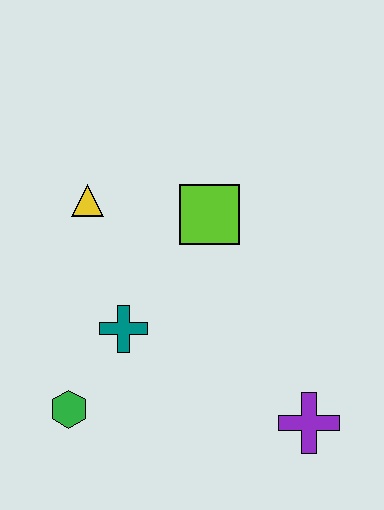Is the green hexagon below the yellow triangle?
Yes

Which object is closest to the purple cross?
The teal cross is closest to the purple cross.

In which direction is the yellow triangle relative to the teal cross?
The yellow triangle is above the teal cross.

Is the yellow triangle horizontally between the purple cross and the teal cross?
No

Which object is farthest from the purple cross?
The yellow triangle is farthest from the purple cross.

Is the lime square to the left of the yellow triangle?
No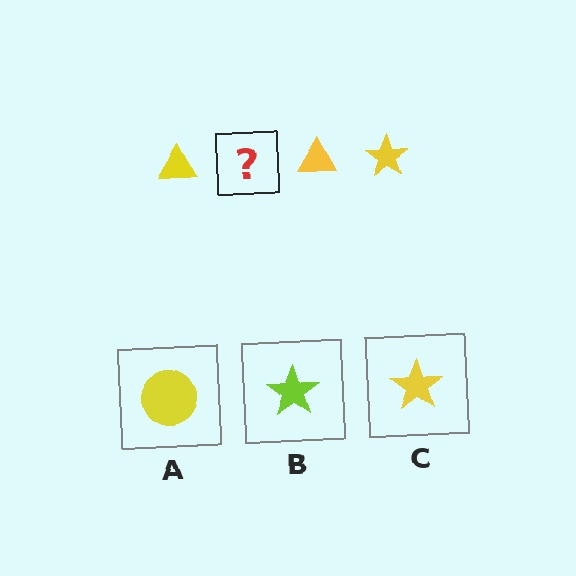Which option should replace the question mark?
Option C.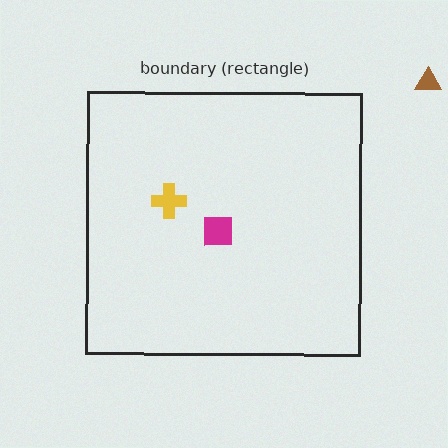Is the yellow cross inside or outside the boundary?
Inside.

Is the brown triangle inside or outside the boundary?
Outside.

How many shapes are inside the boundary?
2 inside, 1 outside.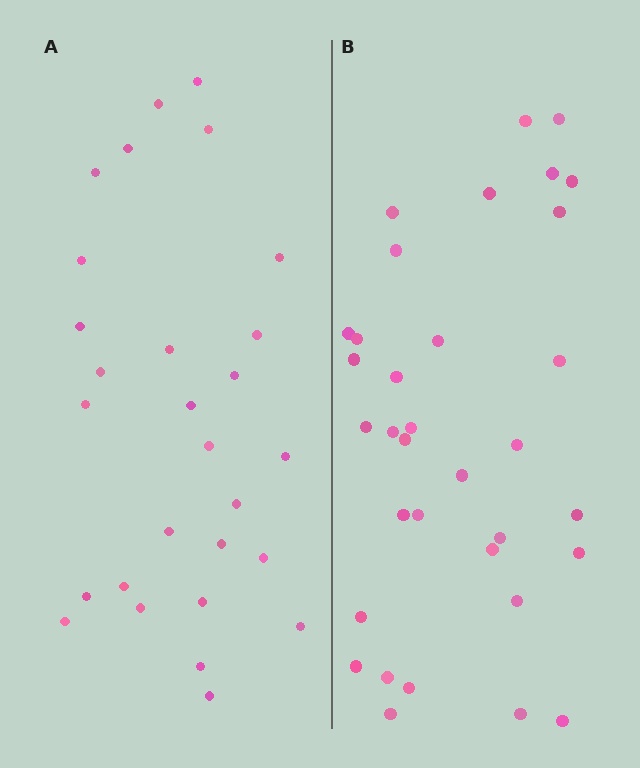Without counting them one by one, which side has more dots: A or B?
Region B (the right region) has more dots.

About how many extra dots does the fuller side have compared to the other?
Region B has about 6 more dots than region A.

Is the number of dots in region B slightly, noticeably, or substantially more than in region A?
Region B has only slightly more — the two regions are fairly close. The ratio is roughly 1.2 to 1.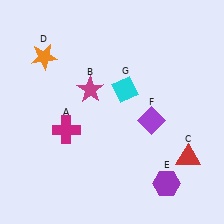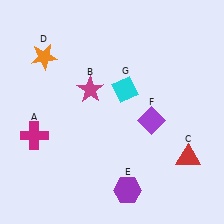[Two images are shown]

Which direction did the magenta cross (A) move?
The magenta cross (A) moved left.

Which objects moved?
The objects that moved are: the magenta cross (A), the purple hexagon (E).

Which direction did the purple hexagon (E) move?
The purple hexagon (E) moved left.